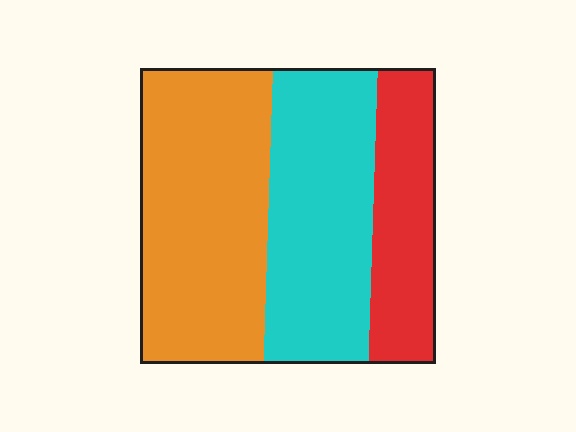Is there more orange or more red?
Orange.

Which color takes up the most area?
Orange, at roughly 45%.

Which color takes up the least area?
Red, at roughly 20%.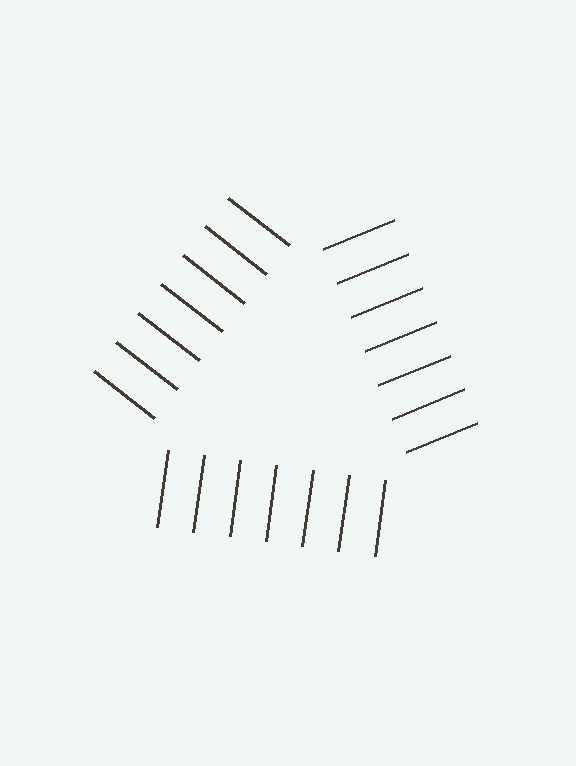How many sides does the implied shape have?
3 sides — the line-ends trace a triangle.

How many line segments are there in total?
21 — 7 along each of the 3 edges.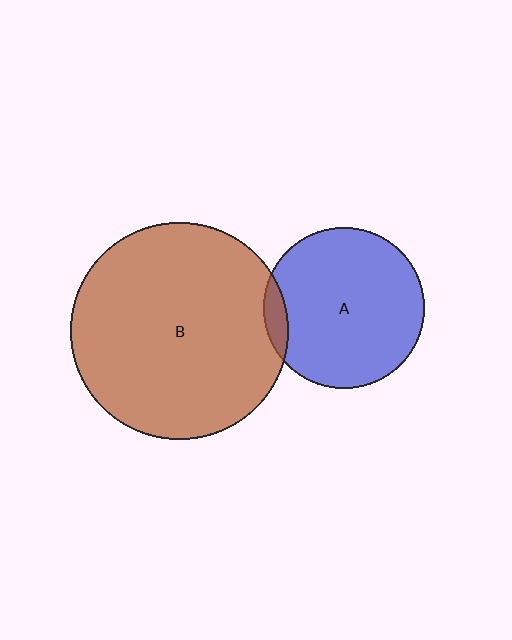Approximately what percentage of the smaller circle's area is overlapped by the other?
Approximately 5%.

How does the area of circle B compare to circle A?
Approximately 1.8 times.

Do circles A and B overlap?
Yes.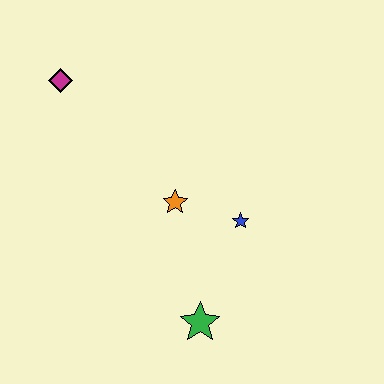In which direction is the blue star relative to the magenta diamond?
The blue star is to the right of the magenta diamond.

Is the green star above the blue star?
No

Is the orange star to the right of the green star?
No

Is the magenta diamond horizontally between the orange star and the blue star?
No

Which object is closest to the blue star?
The orange star is closest to the blue star.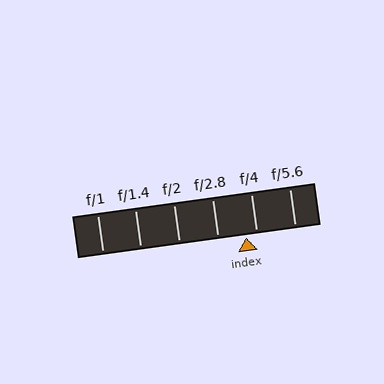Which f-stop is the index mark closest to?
The index mark is closest to f/4.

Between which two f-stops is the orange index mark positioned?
The index mark is between f/2.8 and f/4.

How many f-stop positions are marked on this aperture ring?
There are 6 f-stop positions marked.